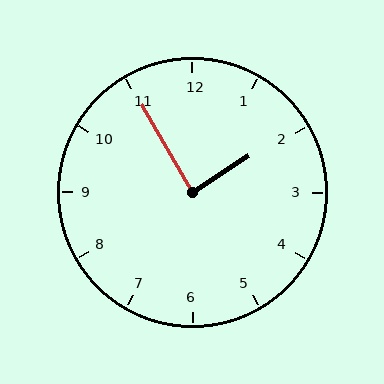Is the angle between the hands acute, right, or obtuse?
It is right.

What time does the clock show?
1:55.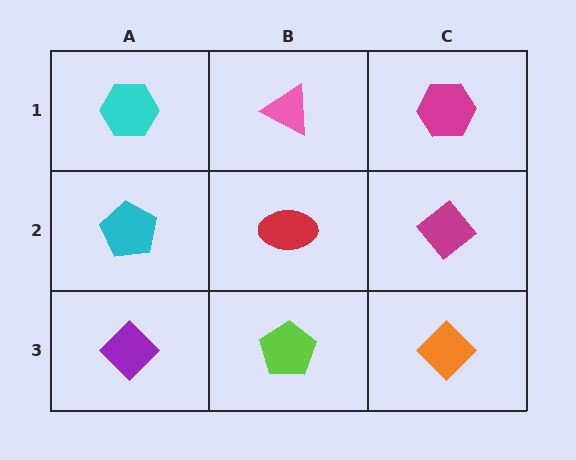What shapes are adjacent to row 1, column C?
A magenta diamond (row 2, column C), a pink triangle (row 1, column B).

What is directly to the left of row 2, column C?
A red ellipse.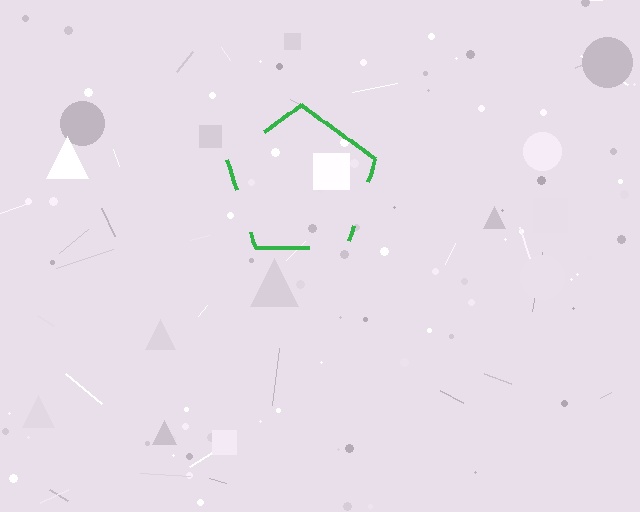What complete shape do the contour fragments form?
The contour fragments form a pentagon.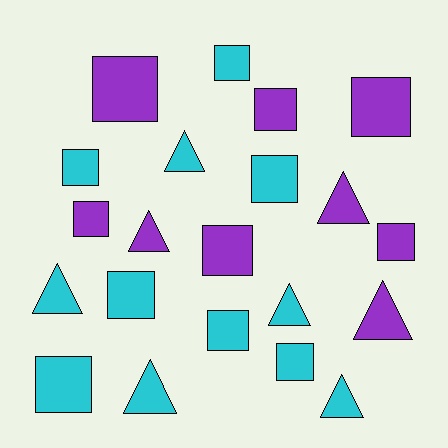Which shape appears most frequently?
Square, with 13 objects.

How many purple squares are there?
There are 6 purple squares.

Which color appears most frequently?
Cyan, with 12 objects.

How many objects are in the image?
There are 21 objects.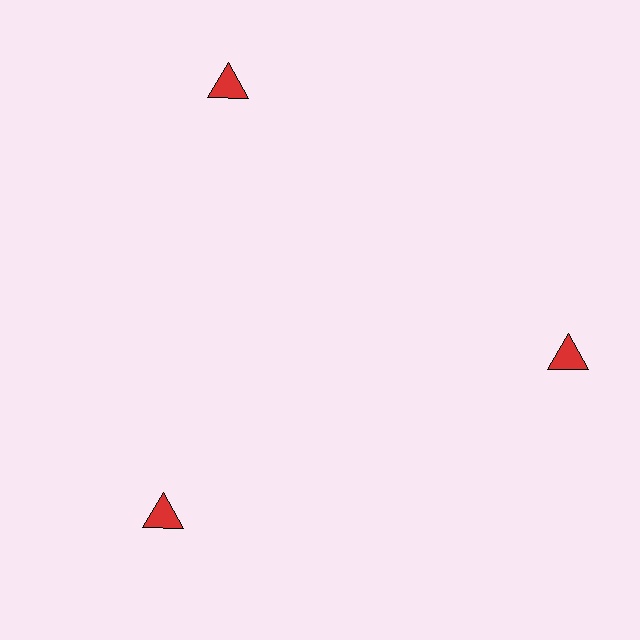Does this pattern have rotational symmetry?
Yes, this pattern has 3-fold rotational symmetry. It looks the same after rotating 120 degrees around the center.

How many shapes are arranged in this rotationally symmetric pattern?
There are 3 shapes, arranged in 3 groups of 1.